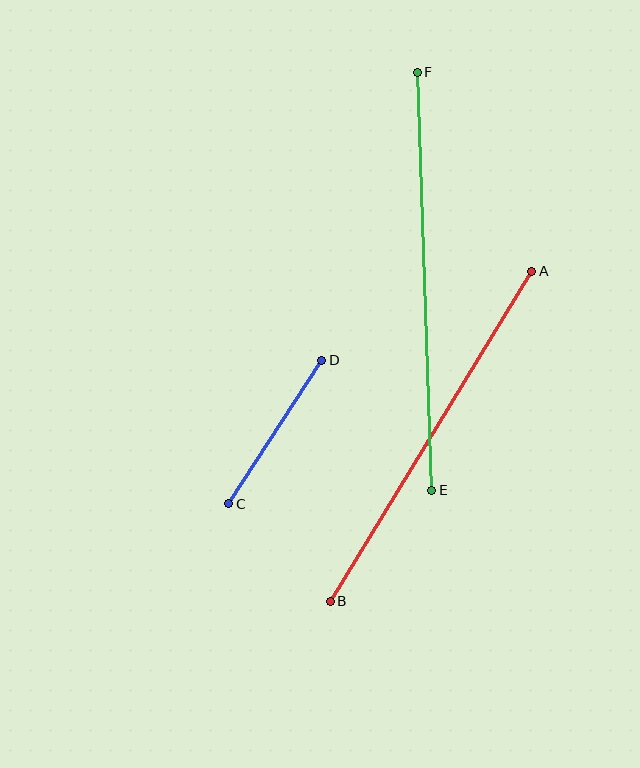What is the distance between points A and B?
The distance is approximately 386 pixels.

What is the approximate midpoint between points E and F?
The midpoint is at approximately (425, 281) pixels.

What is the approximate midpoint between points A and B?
The midpoint is at approximately (431, 436) pixels.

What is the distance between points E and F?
The distance is approximately 418 pixels.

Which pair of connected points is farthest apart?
Points E and F are farthest apart.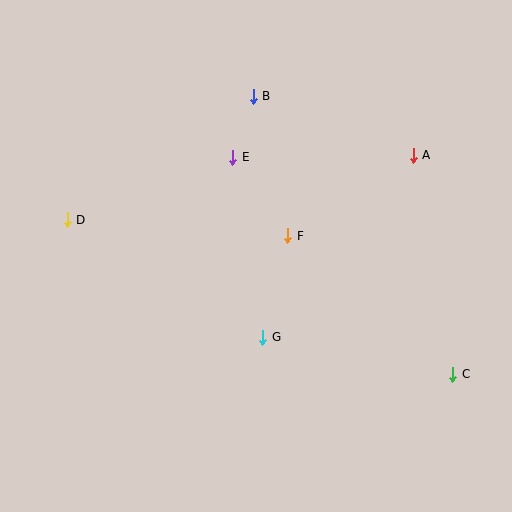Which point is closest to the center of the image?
Point F at (288, 236) is closest to the center.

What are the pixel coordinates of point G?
Point G is at (263, 337).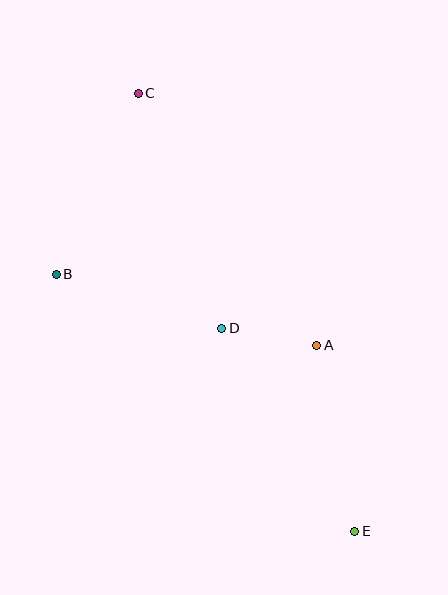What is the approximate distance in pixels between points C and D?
The distance between C and D is approximately 249 pixels.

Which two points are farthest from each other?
Points C and E are farthest from each other.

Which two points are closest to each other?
Points A and D are closest to each other.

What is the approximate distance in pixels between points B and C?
The distance between B and C is approximately 199 pixels.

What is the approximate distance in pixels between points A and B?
The distance between A and B is approximately 270 pixels.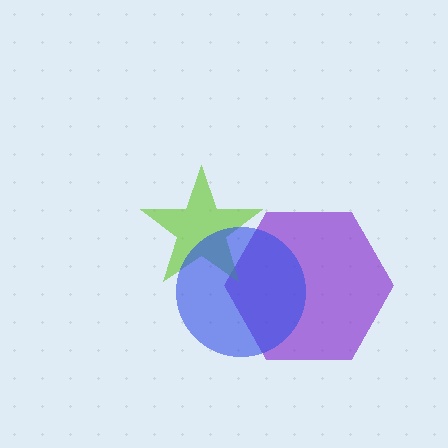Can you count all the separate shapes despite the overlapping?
Yes, there are 3 separate shapes.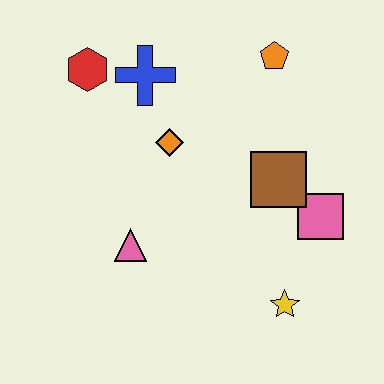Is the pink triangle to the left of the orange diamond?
Yes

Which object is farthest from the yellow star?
The red hexagon is farthest from the yellow star.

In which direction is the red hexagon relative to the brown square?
The red hexagon is to the left of the brown square.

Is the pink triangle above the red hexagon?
No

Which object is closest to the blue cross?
The red hexagon is closest to the blue cross.